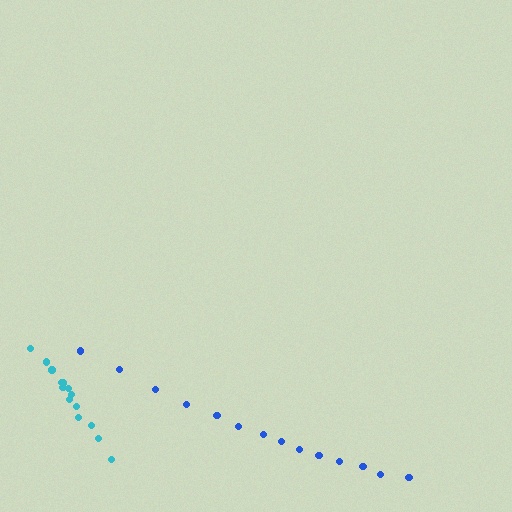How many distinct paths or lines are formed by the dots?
There are 2 distinct paths.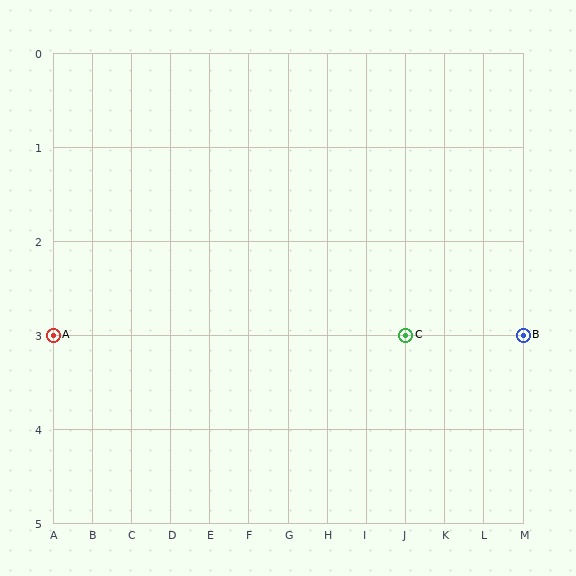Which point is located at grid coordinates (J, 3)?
Point C is at (J, 3).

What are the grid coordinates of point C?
Point C is at grid coordinates (J, 3).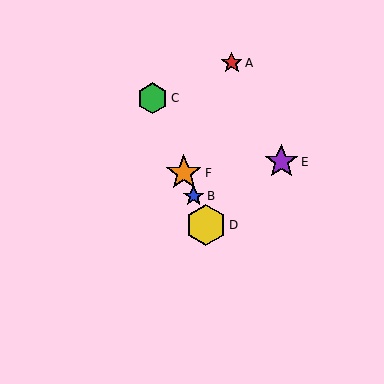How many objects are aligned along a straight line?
4 objects (B, C, D, F) are aligned along a straight line.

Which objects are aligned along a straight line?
Objects B, C, D, F are aligned along a straight line.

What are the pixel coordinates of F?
Object F is at (184, 173).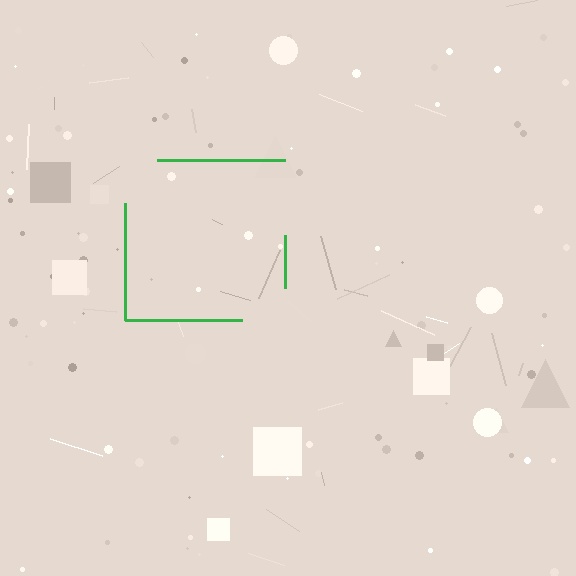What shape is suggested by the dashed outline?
The dashed outline suggests a square.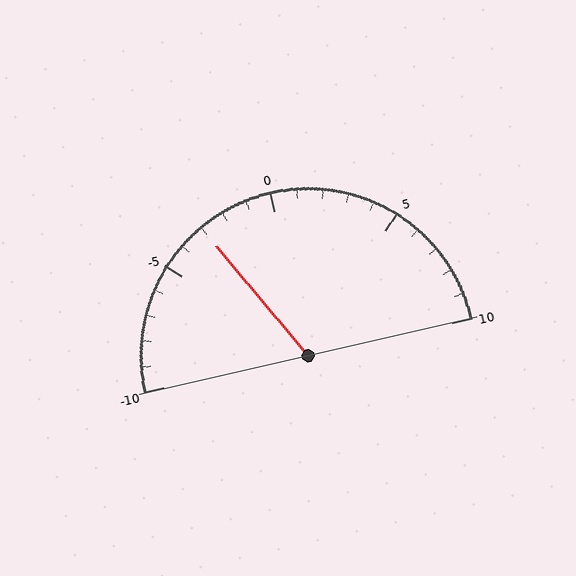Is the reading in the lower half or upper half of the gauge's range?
The reading is in the lower half of the range (-10 to 10).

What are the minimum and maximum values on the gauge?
The gauge ranges from -10 to 10.